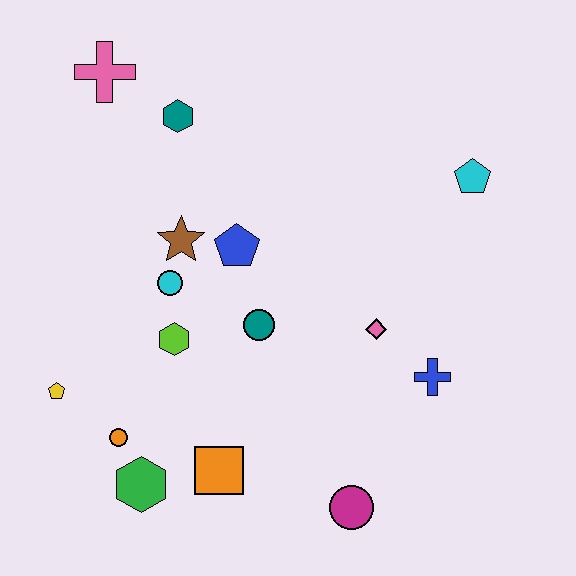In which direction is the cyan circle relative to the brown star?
The cyan circle is below the brown star.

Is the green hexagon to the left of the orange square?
Yes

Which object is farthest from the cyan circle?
The cyan pentagon is farthest from the cyan circle.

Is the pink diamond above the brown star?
No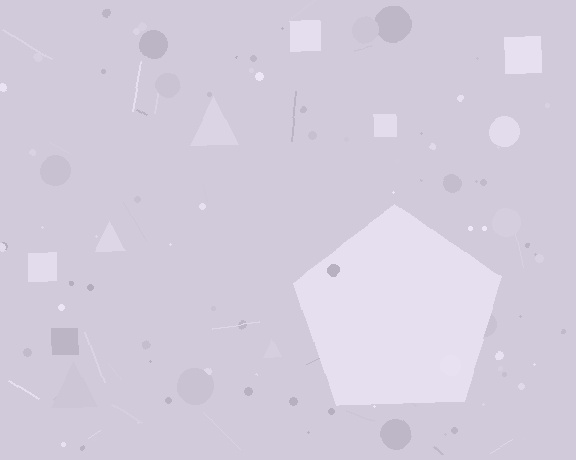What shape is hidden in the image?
A pentagon is hidden in the image.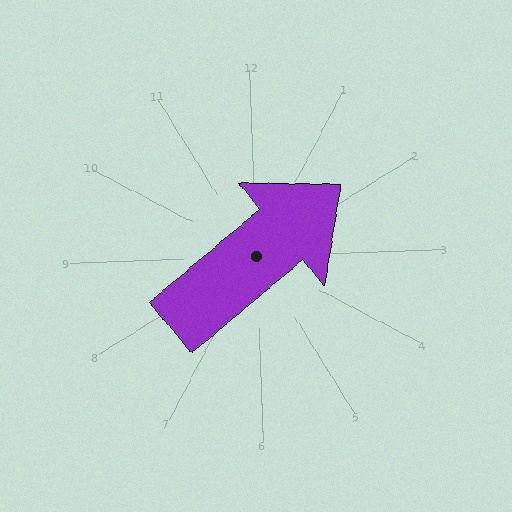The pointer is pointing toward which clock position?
Roughly 2 o'clock.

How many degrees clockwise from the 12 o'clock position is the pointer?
Approximately 52 degrees.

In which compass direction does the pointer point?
Northeast.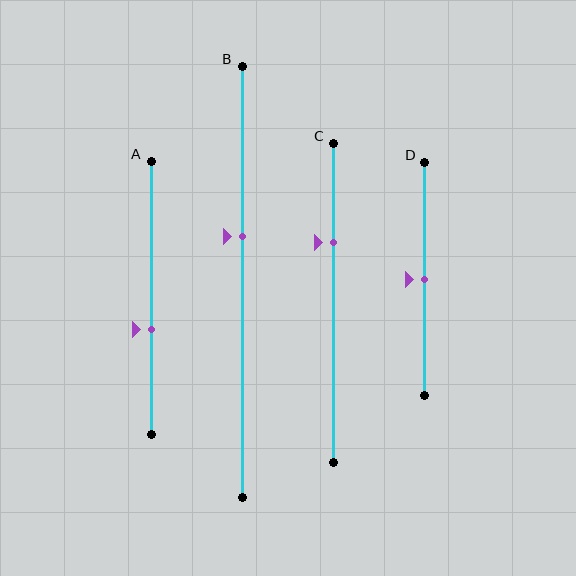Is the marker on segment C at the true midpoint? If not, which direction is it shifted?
No, the marker on segment C is shifted upward by about 19% of the segment length.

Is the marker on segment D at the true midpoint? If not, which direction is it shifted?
Yes, the marker on segment D is at the true midpoint.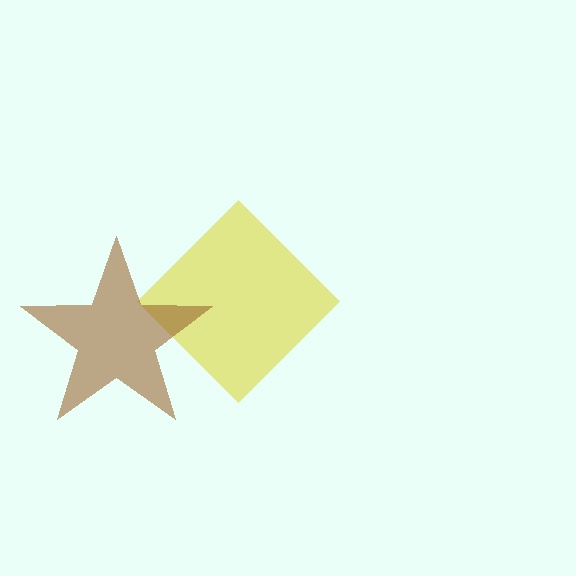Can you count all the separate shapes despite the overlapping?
Yes, there are 2 separate shapes.